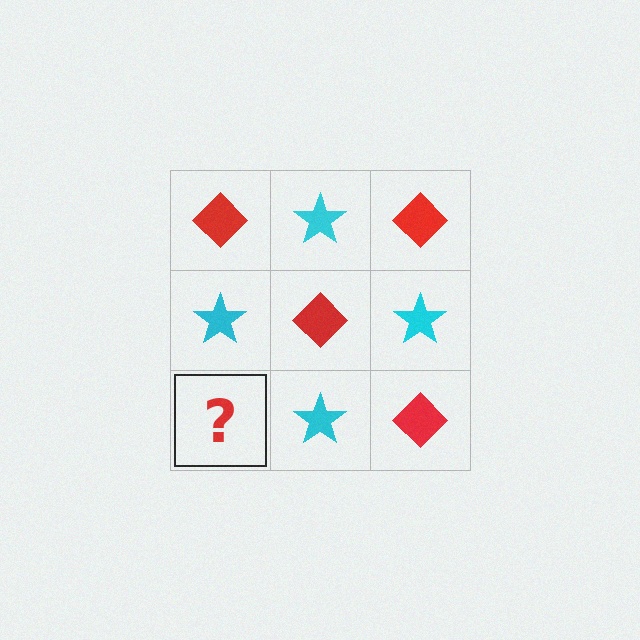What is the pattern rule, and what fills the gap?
The rule is that it alternates red diamond and cyan star in a checkerboard pattern. The gap should be filled with a red diamond.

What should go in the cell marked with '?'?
The missing cell should contain a red diamond.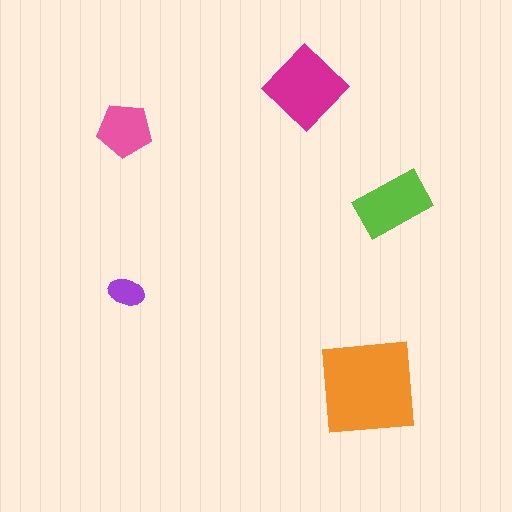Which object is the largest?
The orange square.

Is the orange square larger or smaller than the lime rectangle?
Larger.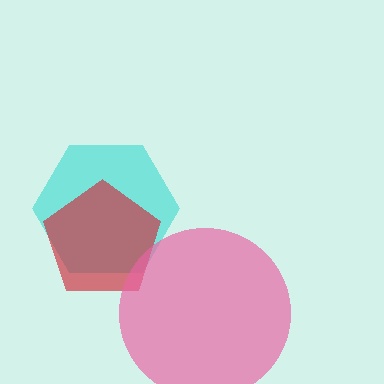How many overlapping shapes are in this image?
There are 3 overlapping shapes in the image.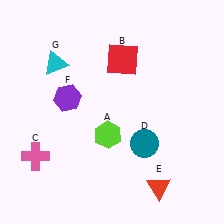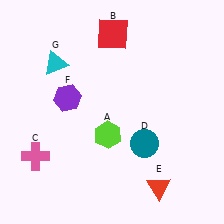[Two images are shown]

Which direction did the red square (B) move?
The red square (B) moved up.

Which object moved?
The red square (B) moved up.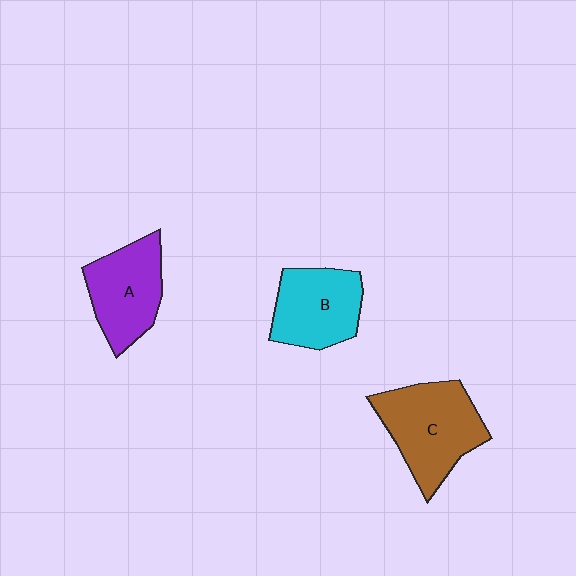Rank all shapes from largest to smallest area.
From largest to smallest: C (brown), B (cyan), A (purple).